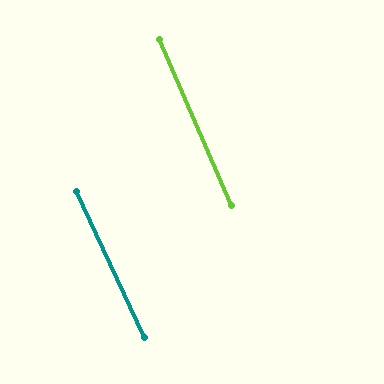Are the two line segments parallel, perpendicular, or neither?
Parallel — their directions differ by only 1.5°.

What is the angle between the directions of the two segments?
Approximately 1 degree.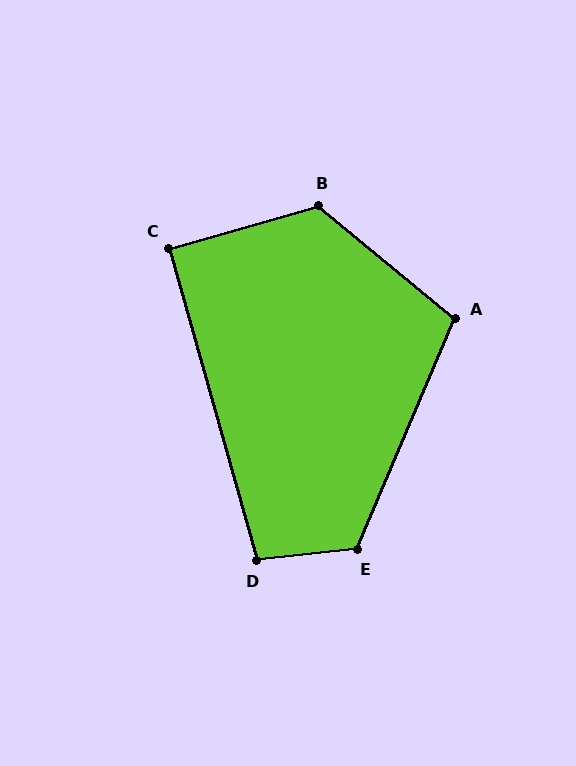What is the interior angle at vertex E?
Approximately 119 degrees (obtuse).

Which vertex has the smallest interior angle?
C, at approximately 90 degrees.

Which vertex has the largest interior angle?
B, at approximately 125 degrees.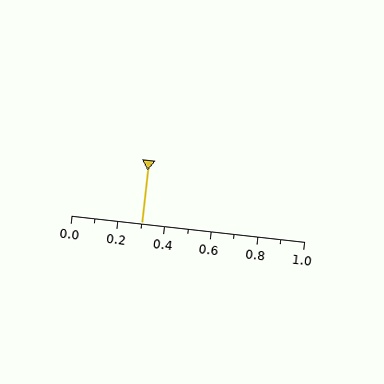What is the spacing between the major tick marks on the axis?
The major ticks are spaced 0.2 apart.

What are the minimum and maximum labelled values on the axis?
The axis runs from 0.0 to 1.0.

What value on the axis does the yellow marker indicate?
The marker indicates approximately 0.3.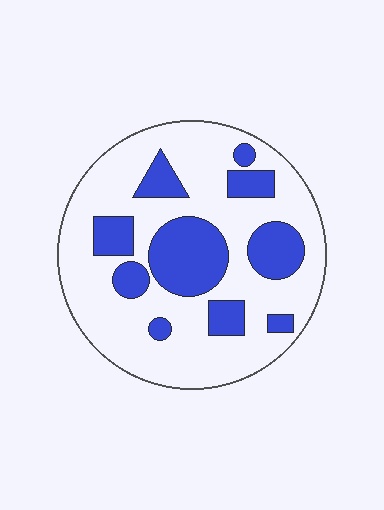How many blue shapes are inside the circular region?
10.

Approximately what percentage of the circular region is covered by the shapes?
Approximately 30%.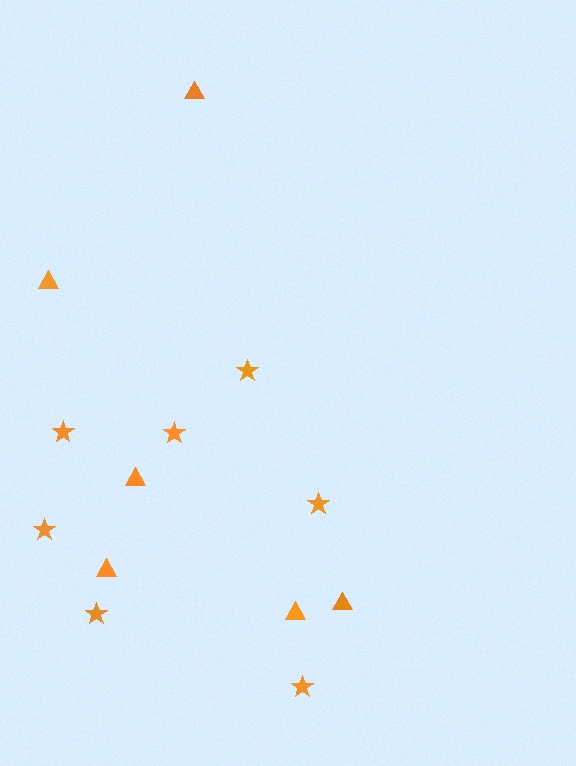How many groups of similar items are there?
There are 2 groups: one group of stars (7) and one group of triangles (6).